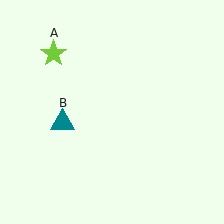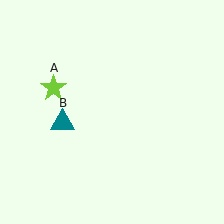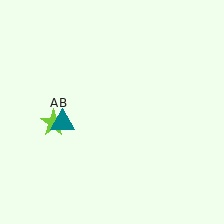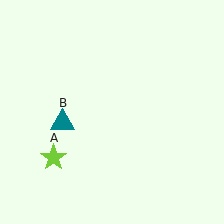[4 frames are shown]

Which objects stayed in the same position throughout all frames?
Teal triangle (object B) remained stationary.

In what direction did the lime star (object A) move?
The lime star (object A) moved down.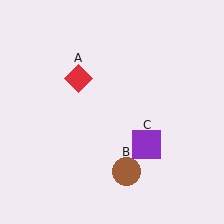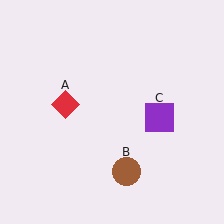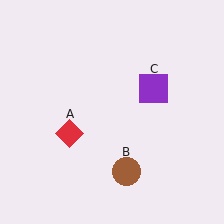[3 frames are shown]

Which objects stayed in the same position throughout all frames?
Brown circle (object B) remained stationary.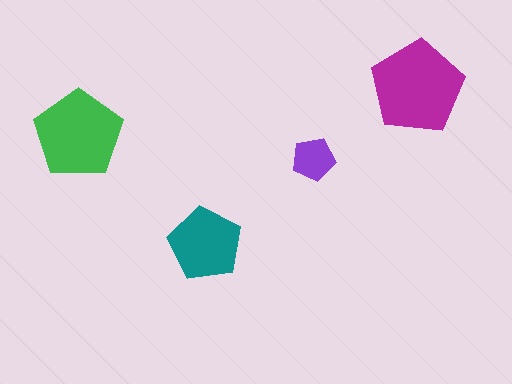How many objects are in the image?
There are 4 objects in the image.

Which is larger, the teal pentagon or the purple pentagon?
The teal one.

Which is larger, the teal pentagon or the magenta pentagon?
The magenta one.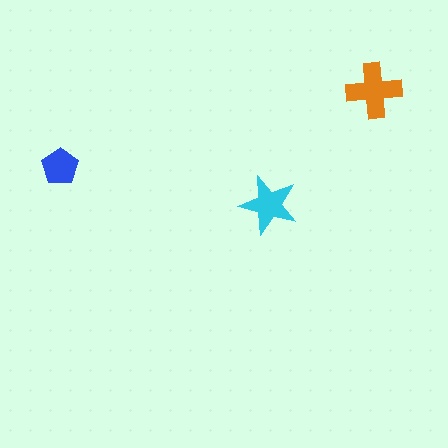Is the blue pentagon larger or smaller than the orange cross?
Smaller.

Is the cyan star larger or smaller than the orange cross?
Smaller.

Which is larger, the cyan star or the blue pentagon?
The cyan star.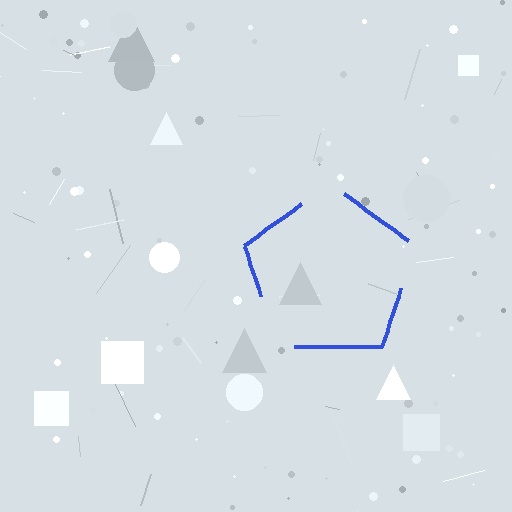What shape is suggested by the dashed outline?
The dashed outline suggests a pentagon.